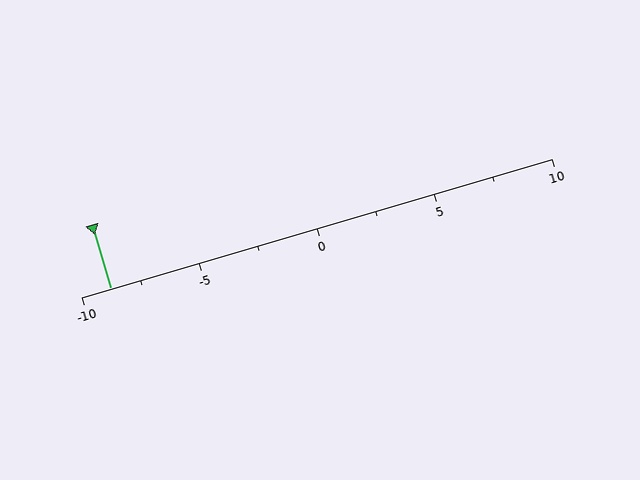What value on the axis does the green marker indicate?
The marker indicates approximately -8.8.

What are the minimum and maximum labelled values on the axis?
The axis runs from -10 to 10.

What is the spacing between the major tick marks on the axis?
The major ticks are spaced 5 apart.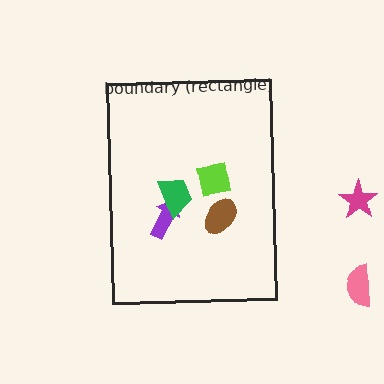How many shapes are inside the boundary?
4 inside, 2 outside.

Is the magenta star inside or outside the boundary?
Outside.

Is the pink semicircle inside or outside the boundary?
Outside.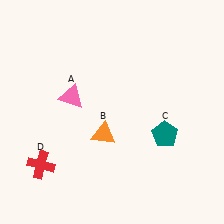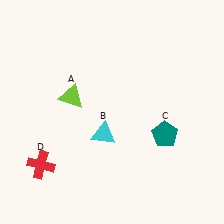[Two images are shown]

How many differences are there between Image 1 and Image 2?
There are 2 differences between the two images.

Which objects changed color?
A changed from pink to lime. B changed from orange to cyan.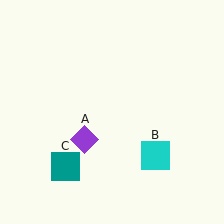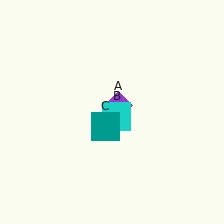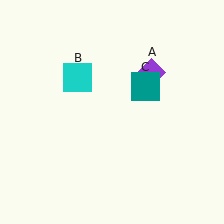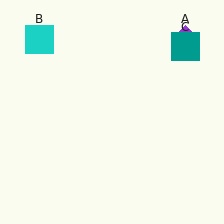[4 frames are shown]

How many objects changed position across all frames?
3 objects changed position: purple diamond (object A), cyan square (object B), teal square (object C).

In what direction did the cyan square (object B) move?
The cyan square (object B) moved up and to the left.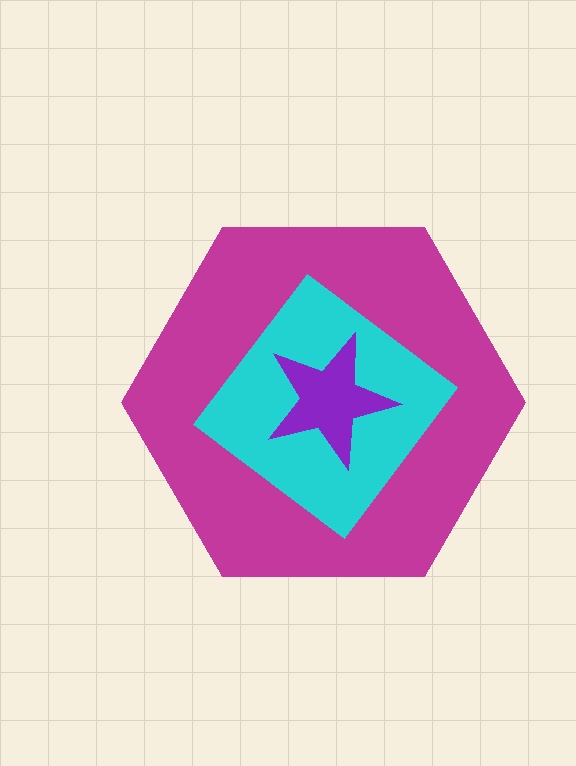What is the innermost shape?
The purple star.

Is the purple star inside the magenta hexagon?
Yes.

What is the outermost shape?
The magenta hexagon.